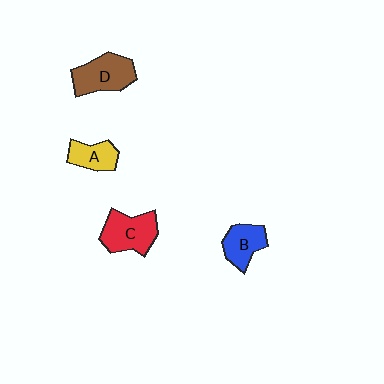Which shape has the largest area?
Shape C (red).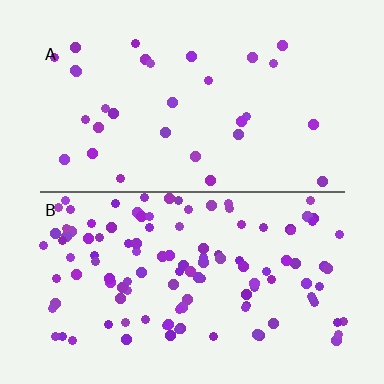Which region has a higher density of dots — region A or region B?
B (the bottom).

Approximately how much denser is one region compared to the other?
Approximately 3.7× — region B over region A.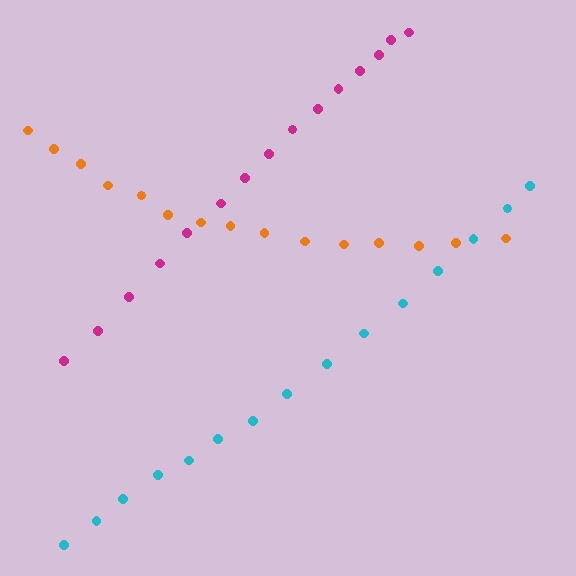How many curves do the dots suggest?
There are 3 distinct paths.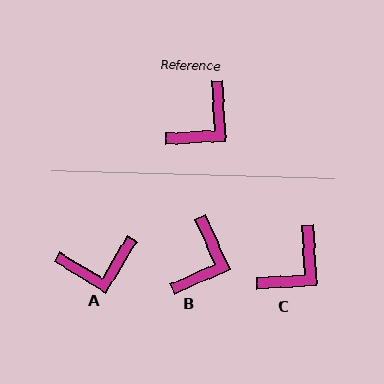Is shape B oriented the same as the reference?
No, it is off by about 21 degrees.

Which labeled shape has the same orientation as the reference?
C.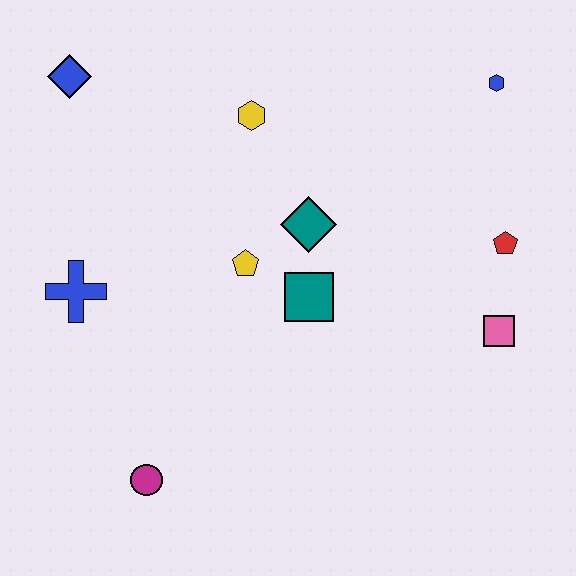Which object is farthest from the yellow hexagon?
The magenta circle is farthest from the yellow hexagon.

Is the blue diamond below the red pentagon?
No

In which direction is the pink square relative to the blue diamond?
The pink square is to the right of the blue diamond.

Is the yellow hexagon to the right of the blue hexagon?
No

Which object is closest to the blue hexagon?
The red pentagon is closest to the blue hexagon.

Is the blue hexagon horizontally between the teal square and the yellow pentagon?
No